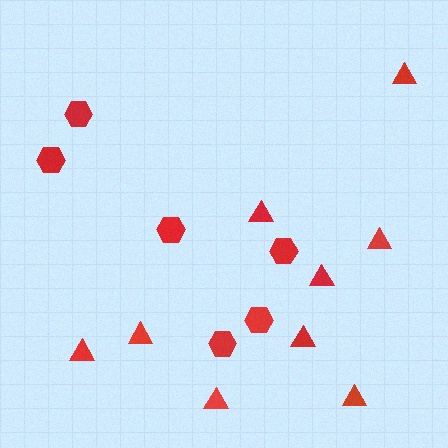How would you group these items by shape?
There are 2 groups: one group of hexagons (6) and one group of triangles (9).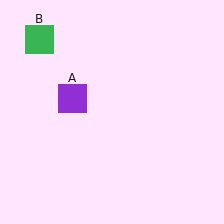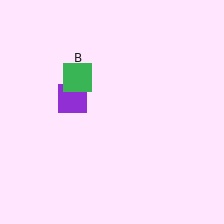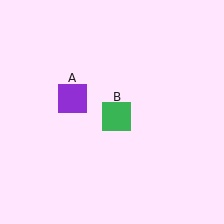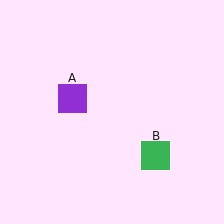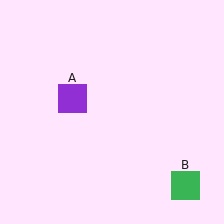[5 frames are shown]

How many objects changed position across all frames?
1 object changed position: green square (object B).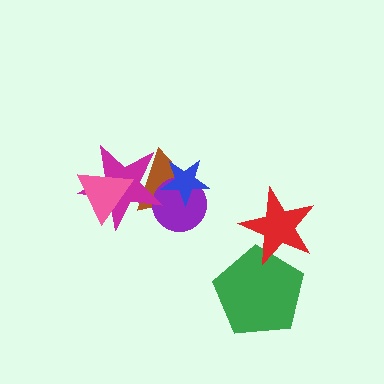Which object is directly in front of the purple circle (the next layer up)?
The magenta star is directly in front of the purple circle.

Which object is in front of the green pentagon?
The red star is in front of the green pentagon.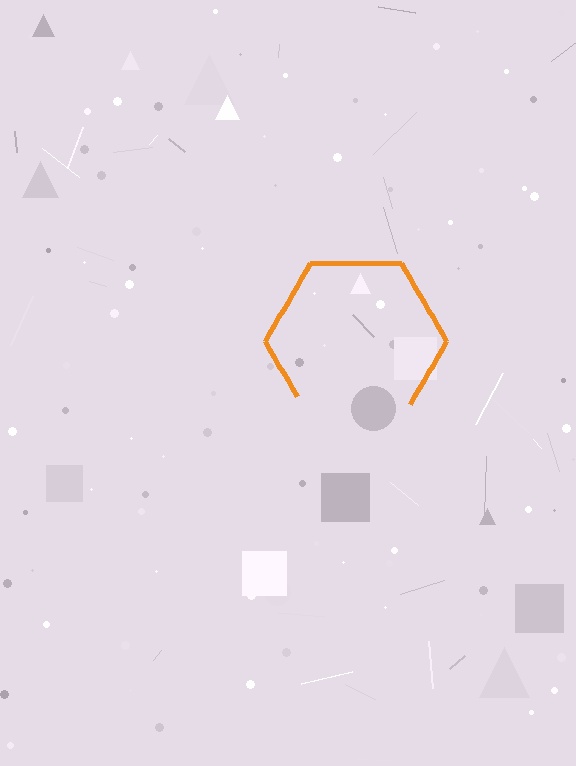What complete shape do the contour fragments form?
The contour fragments form a hexagon.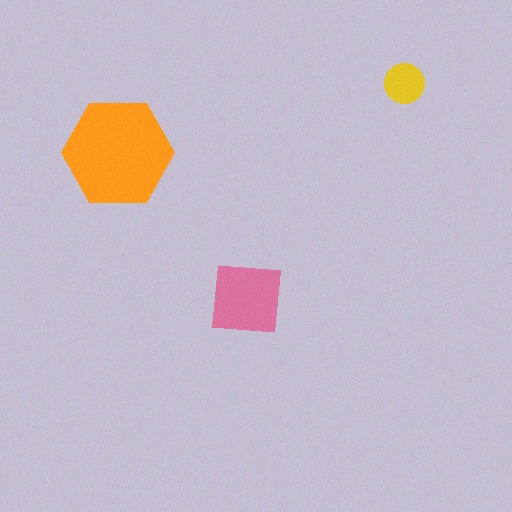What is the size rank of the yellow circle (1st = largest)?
3rd.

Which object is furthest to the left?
The orange hexagon is leftmost.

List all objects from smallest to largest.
The yellow circle, the pink square, the orange hexagon.